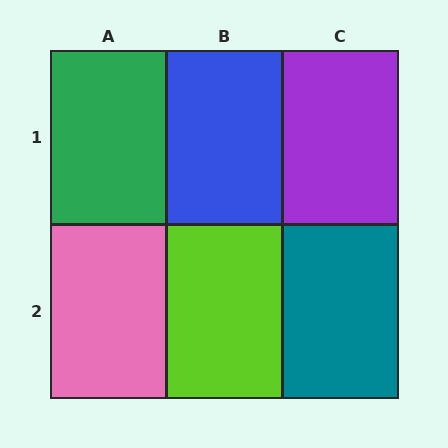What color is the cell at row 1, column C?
Purple.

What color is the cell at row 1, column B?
Blue.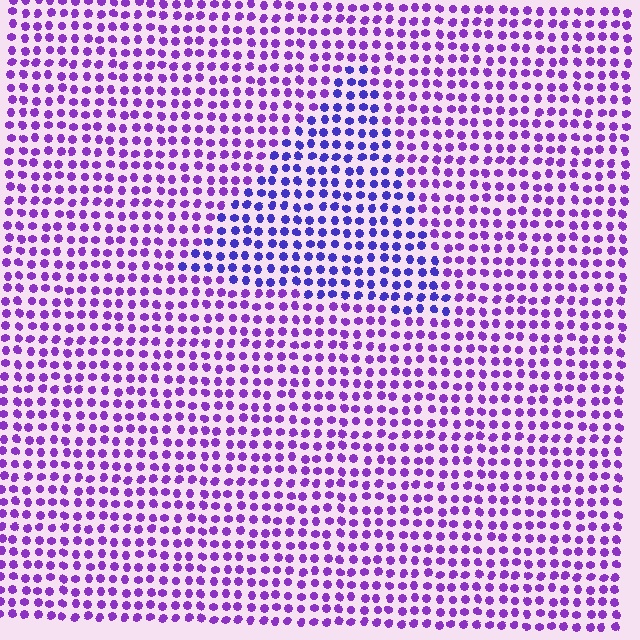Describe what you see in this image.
The image is filled with small purple elements in a uniform arrangement. A triangle-shaped region is visible where the elements are tinted to a slightly different hue, forming a subtle color boundary.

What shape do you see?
I see a triangle.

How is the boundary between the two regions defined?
The boundary is defined purely by a slight shift in hue (about 30 degrees). Spacing, size, and orientation are identical on both sides.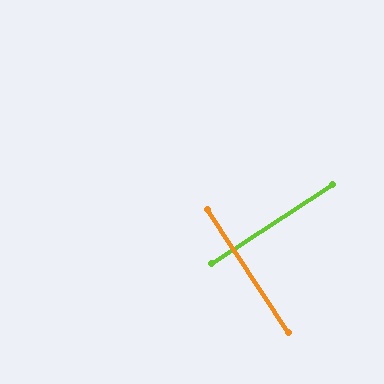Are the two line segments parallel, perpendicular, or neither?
Perpendicular — they meet at approximately 90°.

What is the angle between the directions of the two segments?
Approximately 90 degrees.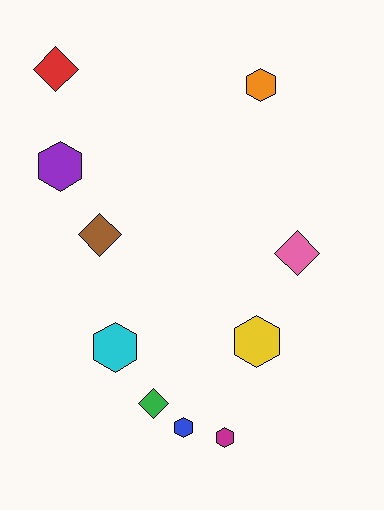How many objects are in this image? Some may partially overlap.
There are 10 objects.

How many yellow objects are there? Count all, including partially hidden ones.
There is 1 yellow object.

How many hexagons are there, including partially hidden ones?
There are 6 hexagons.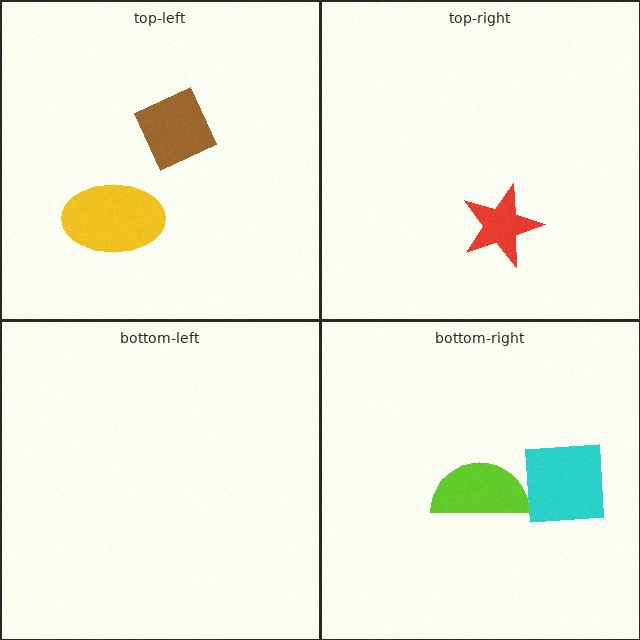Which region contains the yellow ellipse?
The top-left region.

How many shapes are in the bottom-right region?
2.